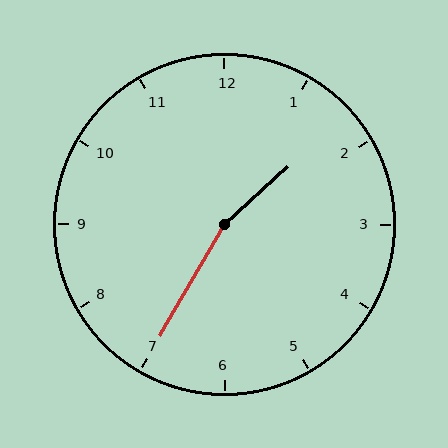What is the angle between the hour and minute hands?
Approximately 162 degrees.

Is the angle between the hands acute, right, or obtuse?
It is obtuse.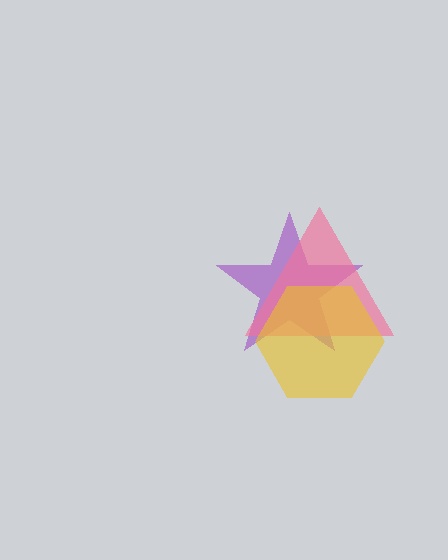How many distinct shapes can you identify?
There are 3 distinct shapes: a purple star, a pink triangle, a yellow hexagon.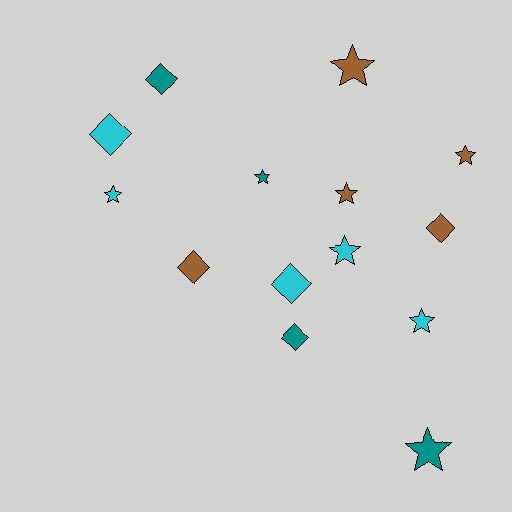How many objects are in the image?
There are 14 objects.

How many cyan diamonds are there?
There are 2 cyan diamonds.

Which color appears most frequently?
Cyan, with 5 objects.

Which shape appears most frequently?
Star, with 8 objects.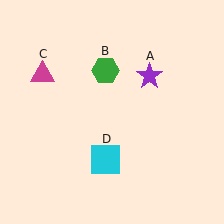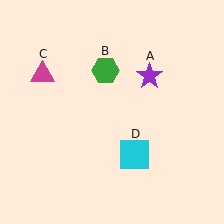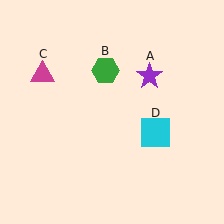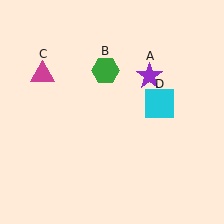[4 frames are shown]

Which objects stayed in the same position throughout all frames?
Purple star (object A) and green hexagon (object B) and magenta triangle (object C) remained stationary.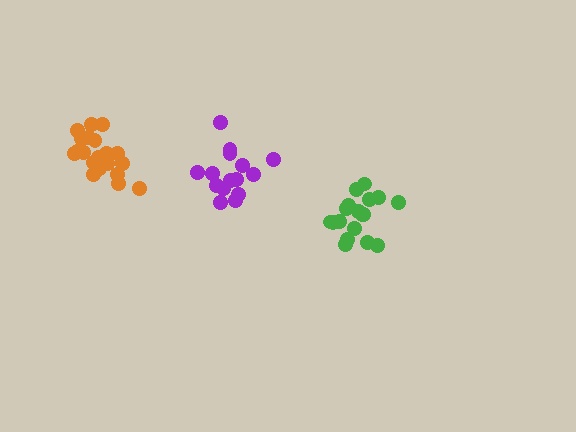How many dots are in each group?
Group 1: 15 dots, Group 2: 19 dots, Group 3: 21 dots (55 total).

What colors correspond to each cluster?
The clusters are colored: purple, green, orange.